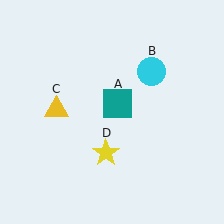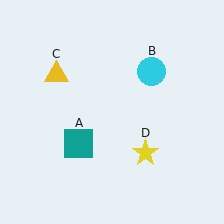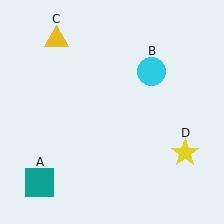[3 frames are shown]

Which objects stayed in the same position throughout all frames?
Cyan circle (object B) remained stationary.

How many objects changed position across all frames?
3 objects changed position: teal square (object A), yellow triangle (object C), yellow star (object D).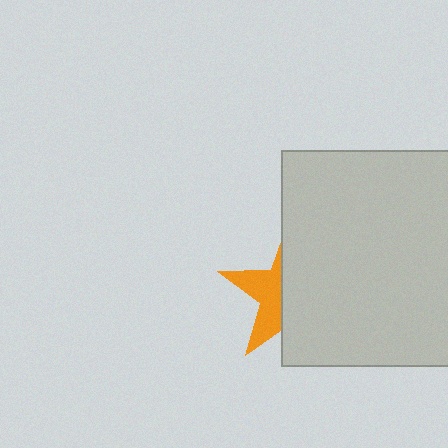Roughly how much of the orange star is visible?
A small part of it is visible (roughly 39%).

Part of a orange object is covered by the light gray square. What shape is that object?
It is a star.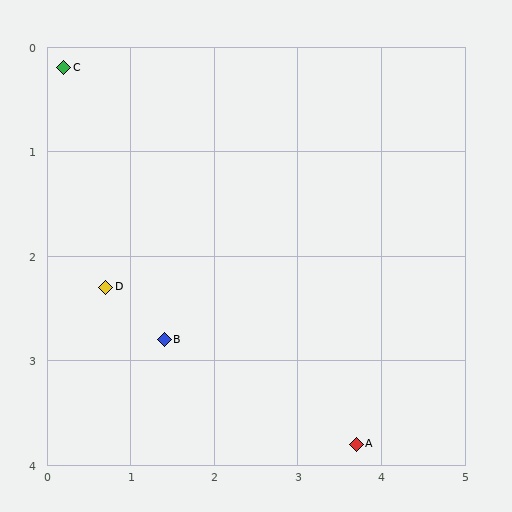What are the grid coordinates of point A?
Point A is at approximately (3.7, 3.8).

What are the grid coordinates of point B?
Point B is at approximately (1.4, 2.8).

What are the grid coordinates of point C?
Point C is at approximately (0.2, 0.2).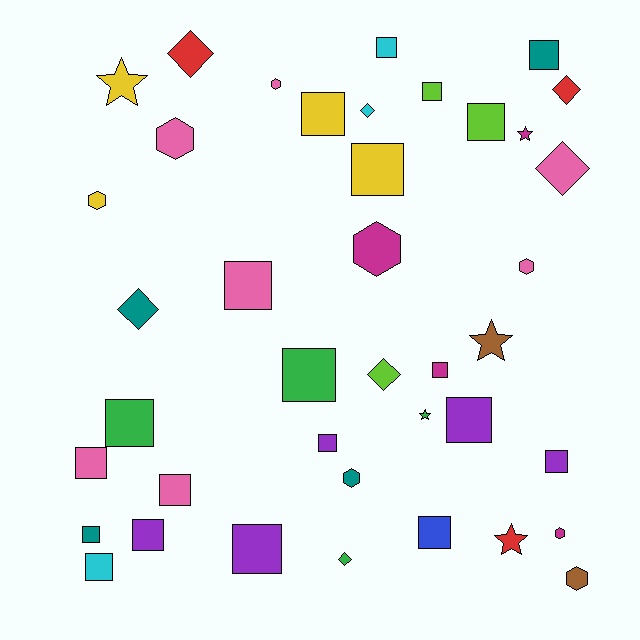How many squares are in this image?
There are 20 squares.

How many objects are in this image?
There are 40 objects.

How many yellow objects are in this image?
There are 4 yellow objects.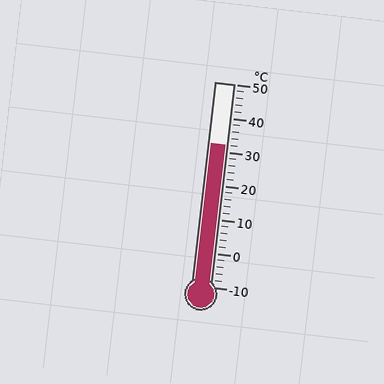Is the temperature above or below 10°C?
The temperature is above 10°C.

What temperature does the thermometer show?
The thermometer shows approximately 32°C.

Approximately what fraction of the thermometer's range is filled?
The thermometer is filled to approximately 70% of its range.